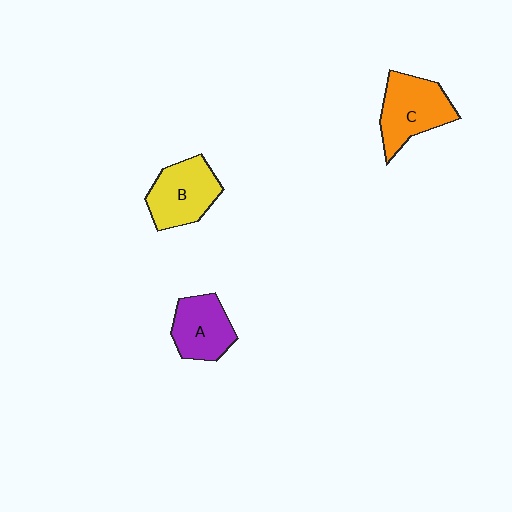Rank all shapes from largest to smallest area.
From largest to smallest: C (orange), B (yellow), A (purple).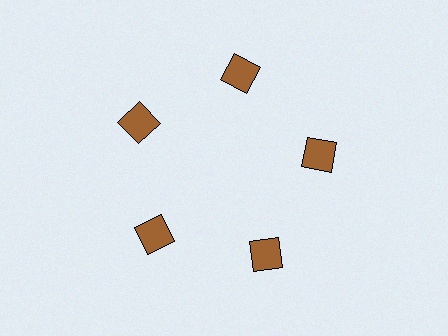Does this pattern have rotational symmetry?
Yes, this pattern has 5-fold rotational symmetry. It looks the same after rotating 72 degrees around the center.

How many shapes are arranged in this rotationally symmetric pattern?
There are 5 shapes, arranged in 5 groups of 1.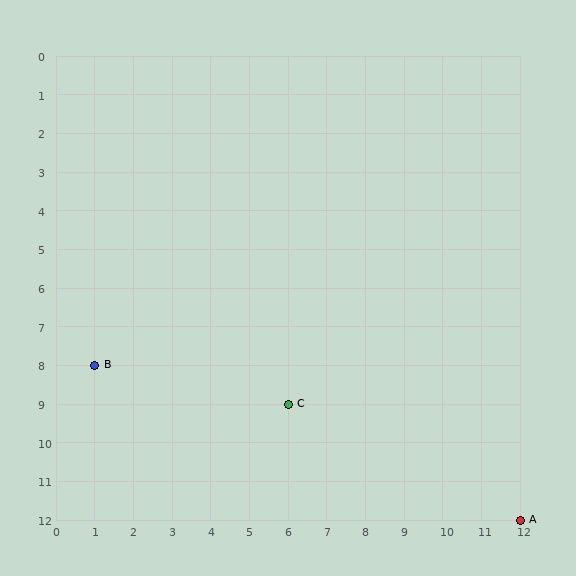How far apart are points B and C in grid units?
Points B and C are 5 columns and 1 row apart (about 5.1 grid units diagonally).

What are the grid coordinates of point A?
Point A is at grid coordinates (12, 12).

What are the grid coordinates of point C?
Point C is at grid coordinates (6, 9).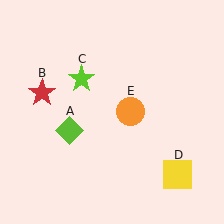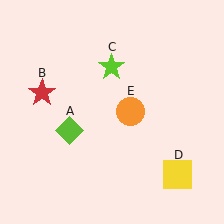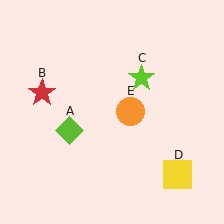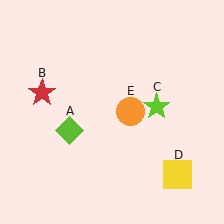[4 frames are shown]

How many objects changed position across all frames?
1 object changed position: lime star (object C).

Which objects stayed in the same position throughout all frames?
Lime diamond (object A) and red star (object B) and yellow square (object D) and orange circle (object E) remained stationary.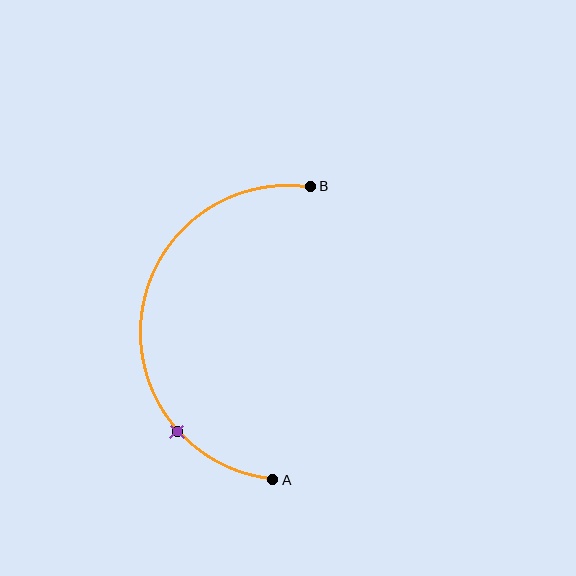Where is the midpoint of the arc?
The arc midpoint is the point on the curve farthest from the straight line joining A and B. It sits to the left of that line.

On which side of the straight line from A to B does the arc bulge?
The arc bulges to the left of the straight line connecting A and B.